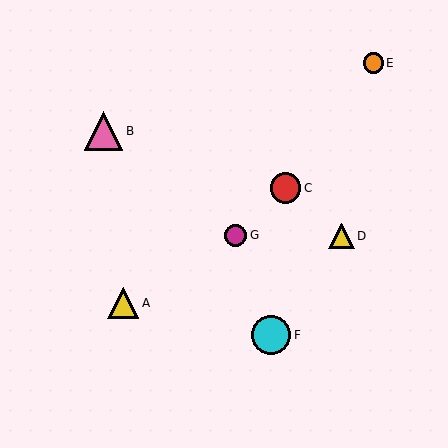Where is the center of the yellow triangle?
The center of the yellow triangle is at (123, 303).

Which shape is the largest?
The cyan circle (labeled F) is the largest.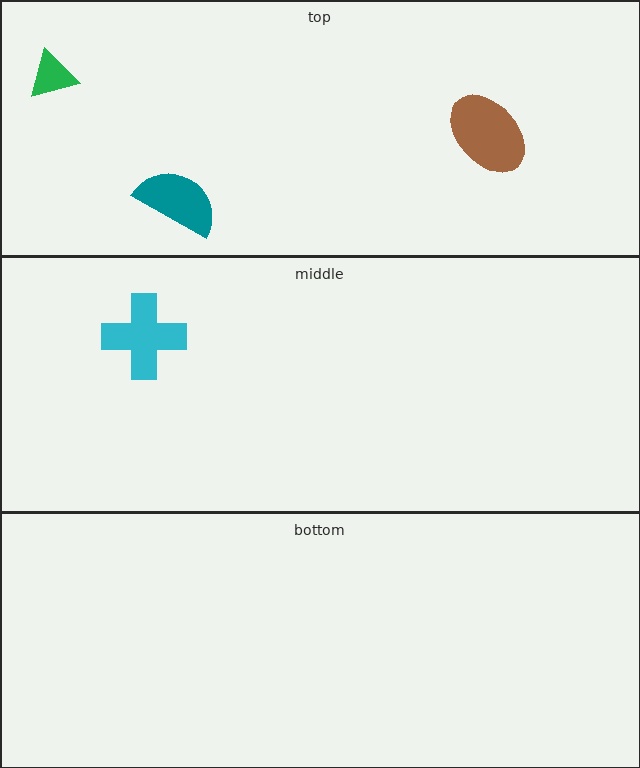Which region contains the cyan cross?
The middle region.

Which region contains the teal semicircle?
The top region.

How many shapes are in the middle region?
1.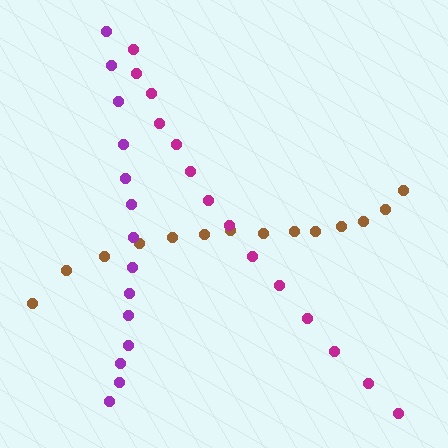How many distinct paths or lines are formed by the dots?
There are 3 distinct paths.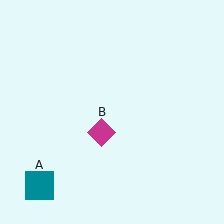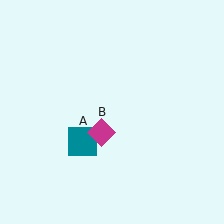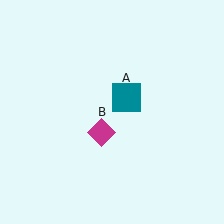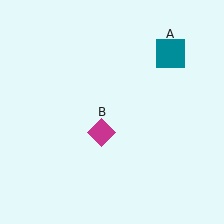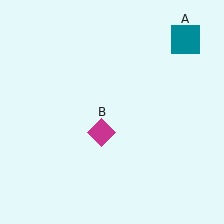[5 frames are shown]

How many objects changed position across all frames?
1 object changed position: teal square (object A).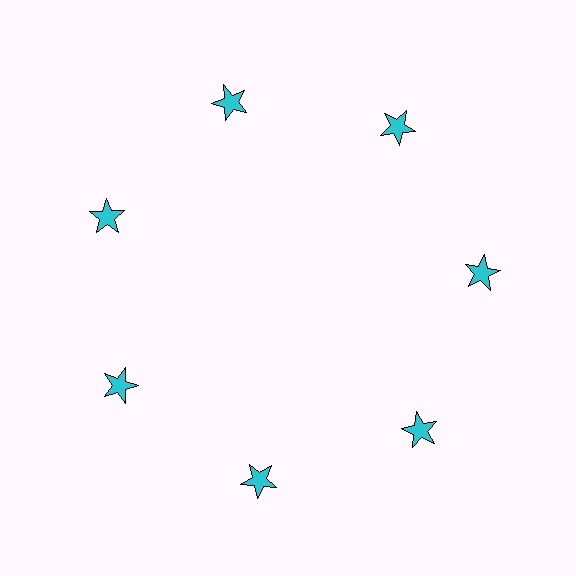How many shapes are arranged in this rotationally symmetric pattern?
There are 7 shapes, arranged in 7 groups of 1.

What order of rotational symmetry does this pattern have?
This pattern has 7-fold rotational symmetry.